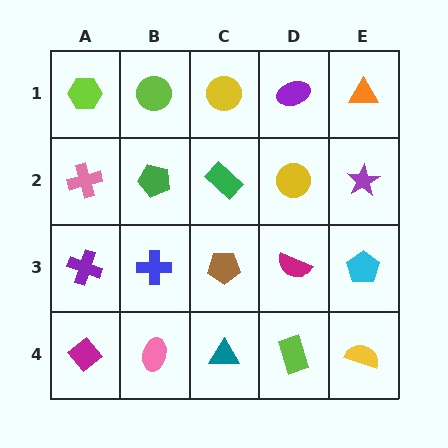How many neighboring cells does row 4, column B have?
3.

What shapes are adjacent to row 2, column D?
A purple ellipse (row 1, column D), a magenta semicircle (row 3, column D), a green rectangle (row 2, column C), a purple star (row 2, column E).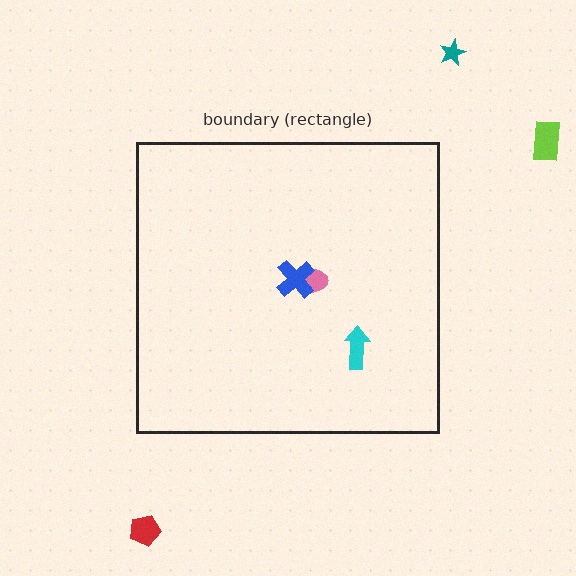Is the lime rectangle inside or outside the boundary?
Outside.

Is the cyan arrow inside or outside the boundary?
Inside.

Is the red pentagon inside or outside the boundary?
Outside.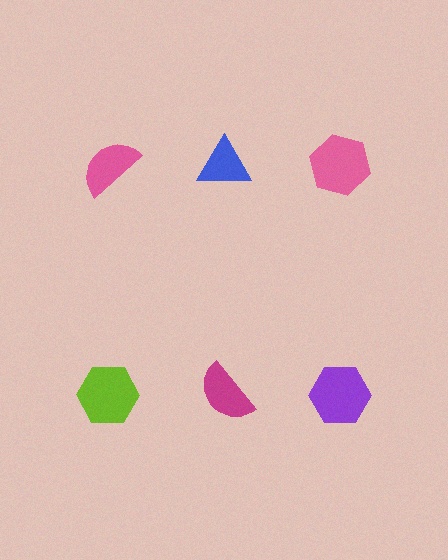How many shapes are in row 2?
3 shapes.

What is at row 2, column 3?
A purple hexagon.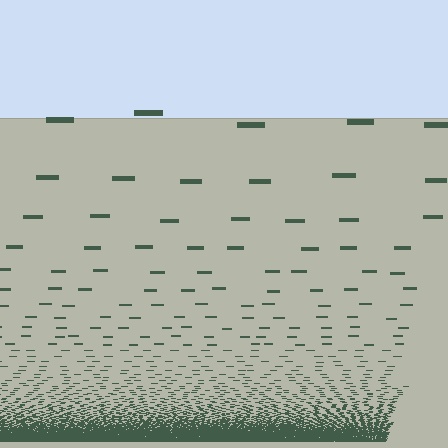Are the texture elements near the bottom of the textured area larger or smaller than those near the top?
Smaller. The gradient is inverted — elements near the bottom are smaller and denser.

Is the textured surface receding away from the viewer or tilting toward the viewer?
The surface appears to tilt toward the viewer. Texture elements get larger and sparser toward the top.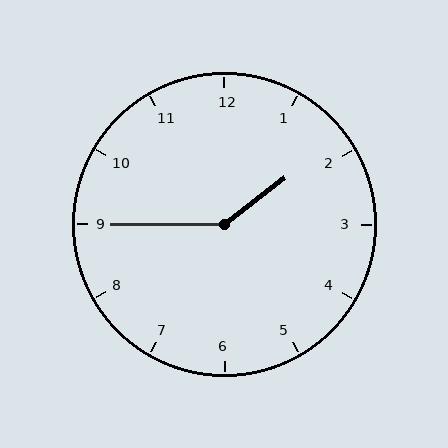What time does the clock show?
1:45.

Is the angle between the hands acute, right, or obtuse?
It is obtuse.